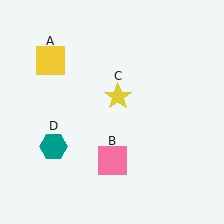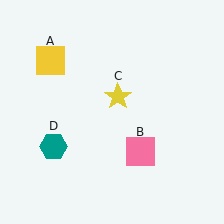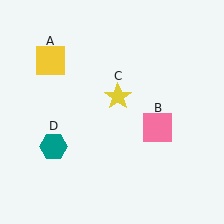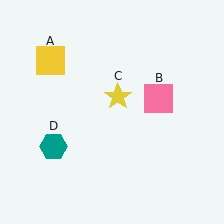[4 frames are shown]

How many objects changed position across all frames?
1 object changed position: pink square (object B).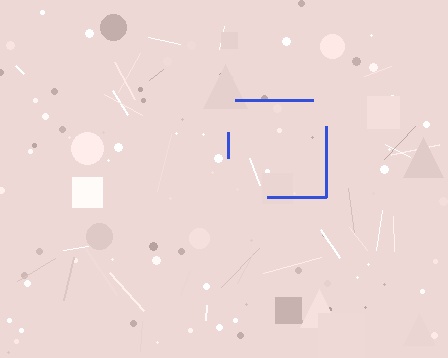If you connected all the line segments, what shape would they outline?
They would outline a square.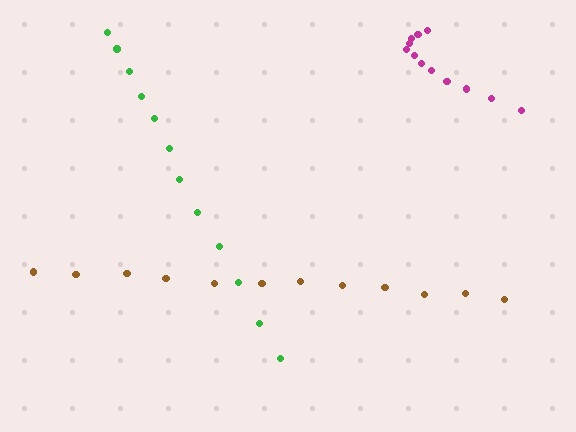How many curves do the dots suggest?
There are 3 distinct paths.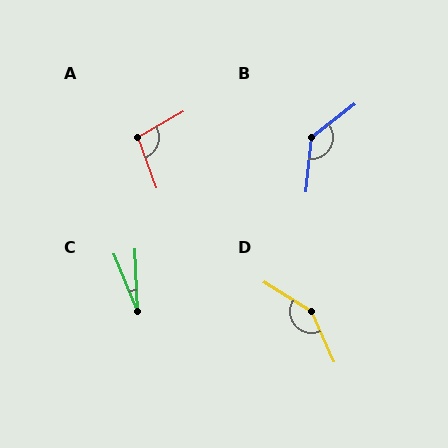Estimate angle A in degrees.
Approximately 100 degrees.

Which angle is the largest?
D, at approximately 146 degrees.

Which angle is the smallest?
C, at approximately 20 degrees.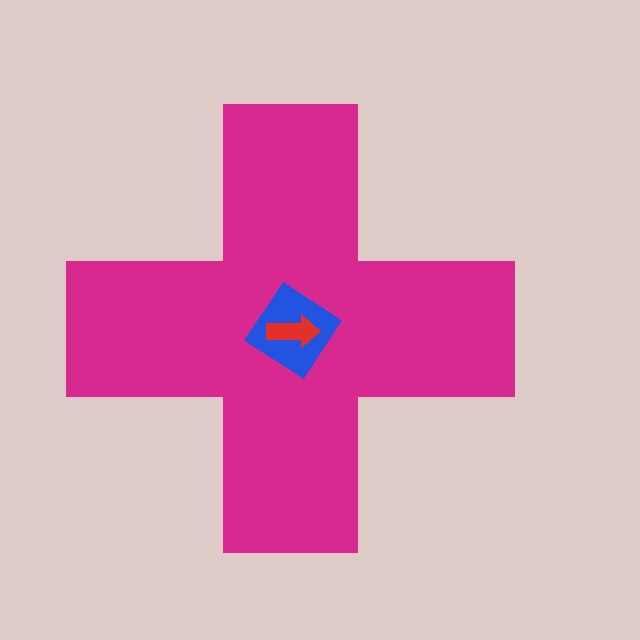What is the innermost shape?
The red arrow.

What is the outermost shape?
The magenta cross.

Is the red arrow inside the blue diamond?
Yes.